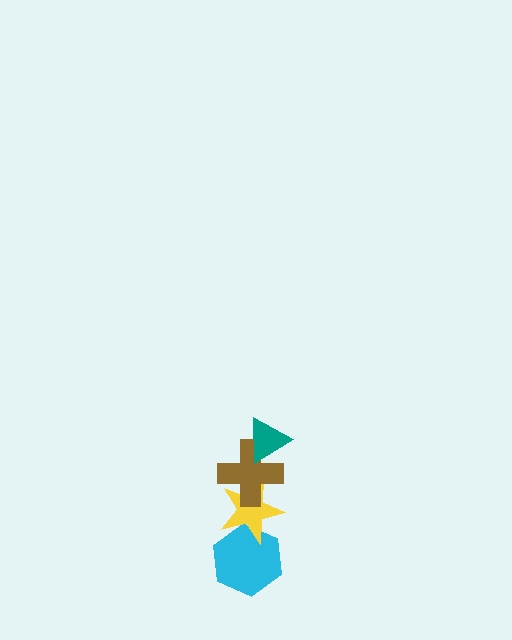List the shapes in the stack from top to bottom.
From top to bottom: the teal triangle, the brown cross, the yellow star, the cyan hexagon.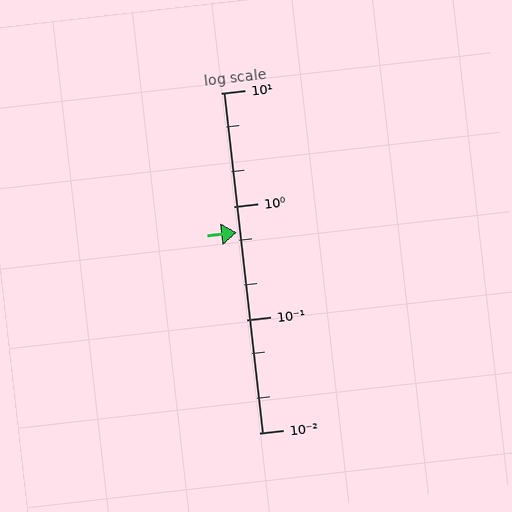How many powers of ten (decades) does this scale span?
The scale spans 3 decades, from 0.01 to 10.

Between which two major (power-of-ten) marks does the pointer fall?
The pointer is between 0.1 and 1.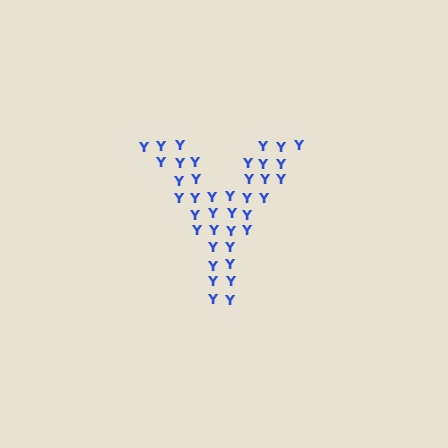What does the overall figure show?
The overall figure shows the letter Y.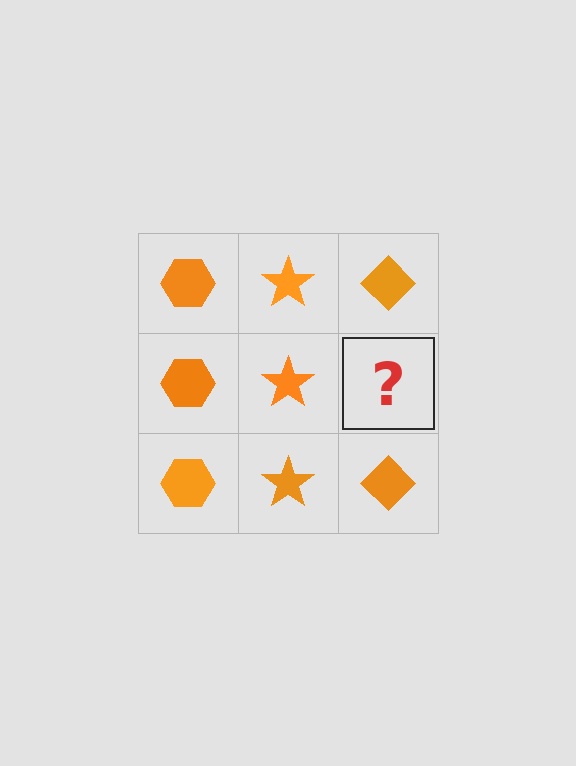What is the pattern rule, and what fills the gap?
The rule is that each column has a consistent shape. The gap should be filled with an orange diamond.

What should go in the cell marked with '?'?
The missing cell should contain an orange diamond.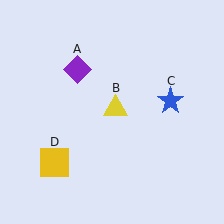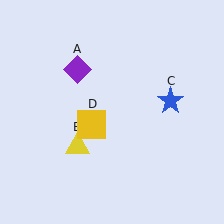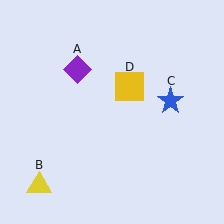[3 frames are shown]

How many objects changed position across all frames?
2 objects changed position: yellow triangle (object B), yellow square (object D).